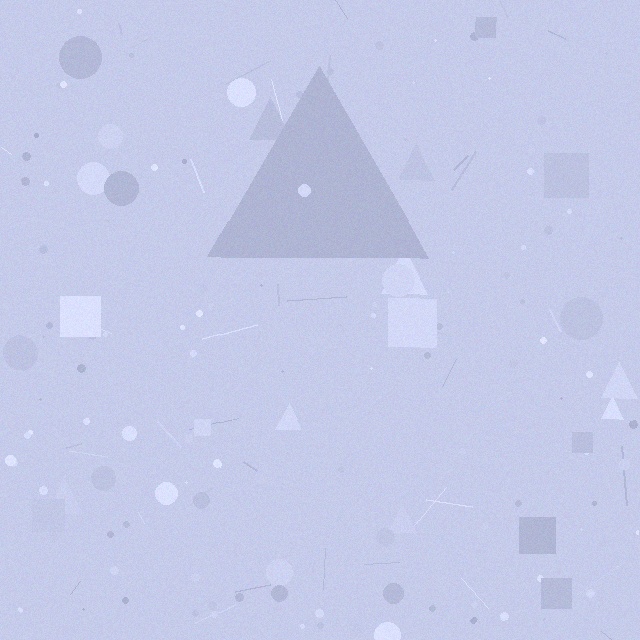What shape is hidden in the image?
A triangle is hidden in the image.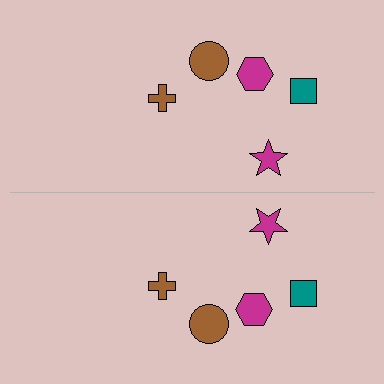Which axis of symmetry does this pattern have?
The pattern has a horizontal axis of symmetry running through the center of the image.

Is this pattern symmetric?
Yes, this pattern has bilateral (reflection) symmetry.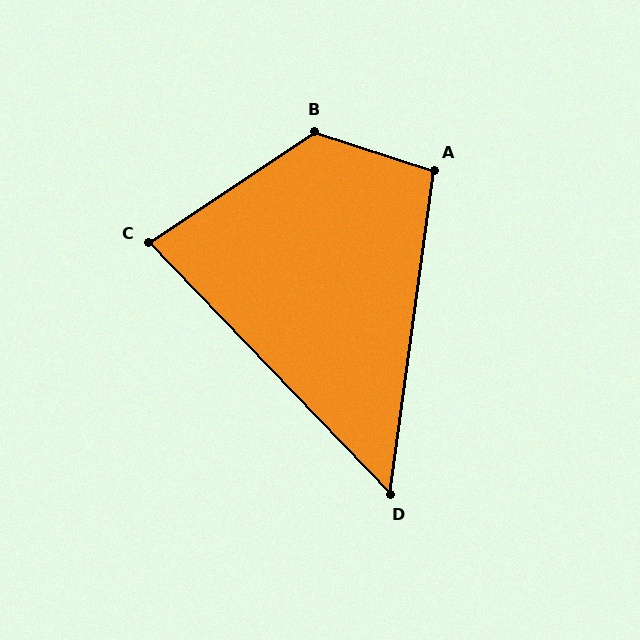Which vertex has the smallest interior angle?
D, at approximately 52 degrees.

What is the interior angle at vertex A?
Approximately 100 degrees (obtuse).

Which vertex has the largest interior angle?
B, at approximately 128 degrees.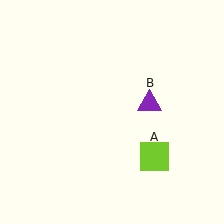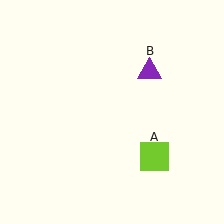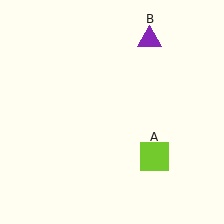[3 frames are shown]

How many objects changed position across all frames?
1 object changed position: purple triangle (object B).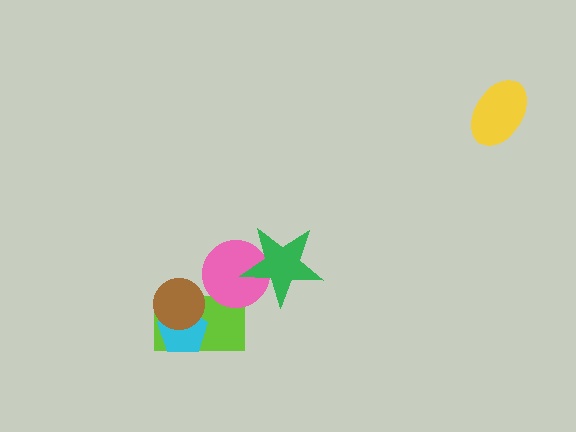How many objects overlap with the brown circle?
2 objects overlap with the brown circle.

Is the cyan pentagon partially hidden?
Yes, it is partially covered by another shape.